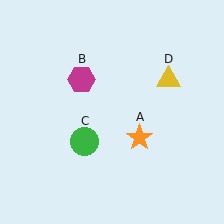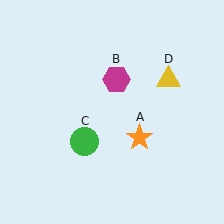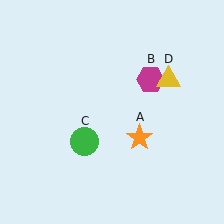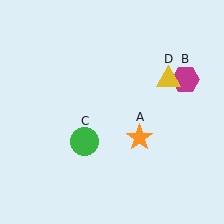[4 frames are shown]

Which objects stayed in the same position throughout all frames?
Orange star (object A) and green circle (object C) and yellow triangle (object D) remained stationary.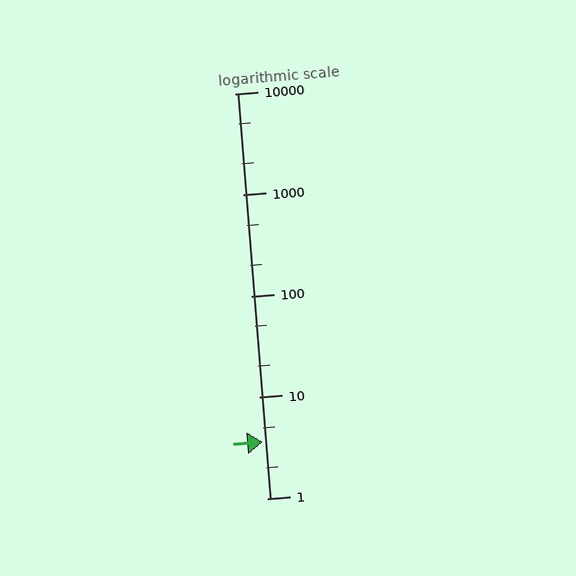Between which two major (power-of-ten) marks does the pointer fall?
The pointer is between 1 and 10.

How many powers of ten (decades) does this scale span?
The scale spans 4 decades, from 1 to 10000.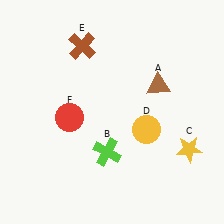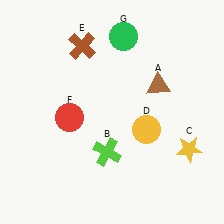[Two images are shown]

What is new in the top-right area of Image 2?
A green circle (G) was added in the top-right area of Image 2.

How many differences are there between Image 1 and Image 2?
There is 1 difference between the two images.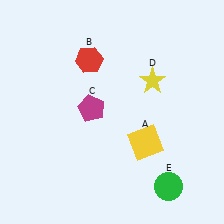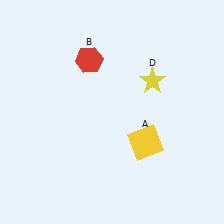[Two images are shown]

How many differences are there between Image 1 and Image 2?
There are 2 differences between the two images.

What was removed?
The magenta pentagon (C), the green circle (E) were removed in Image 2.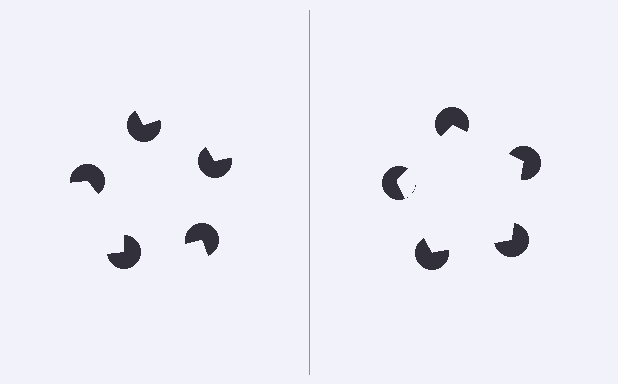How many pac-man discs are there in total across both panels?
10 — 5 on each side.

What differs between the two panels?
The pac-man discs are positioned identically on both sides; only the wedge orientations differ. On the right they align to a pentagon; on the left they are misaligned.